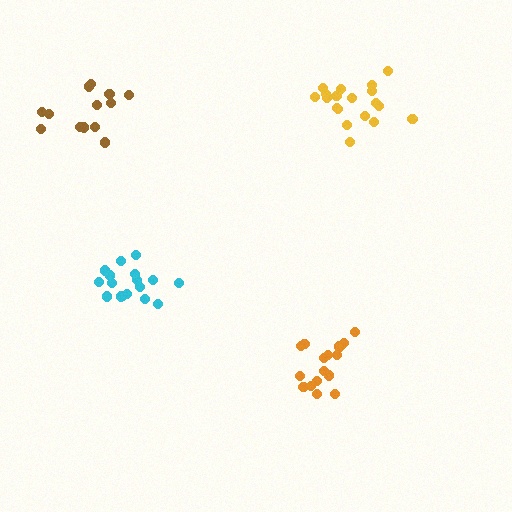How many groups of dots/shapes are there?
There are 4 groups.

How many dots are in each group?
Group 1: 17 dots, Group 2: 16 dots, Group 3: 13 dots, Group 4: 19 dots (65 total).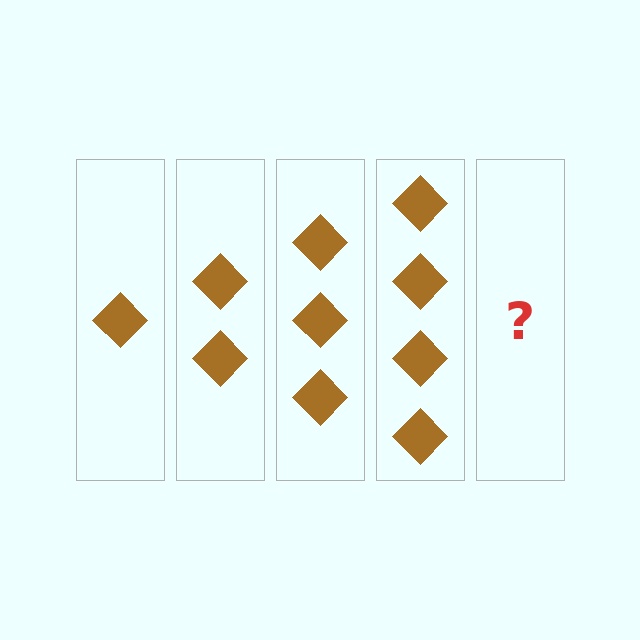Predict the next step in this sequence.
The next step is 5 diamonds.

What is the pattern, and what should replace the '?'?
The pattern is that each step adds one more diamond. The '?' should be 5 diamonds.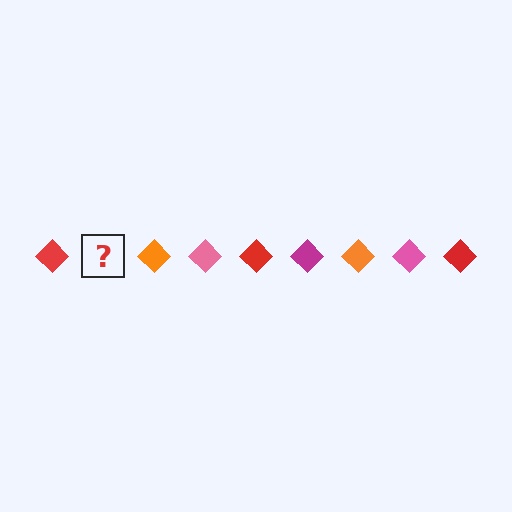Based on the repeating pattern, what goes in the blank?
The blank should be a magenta diamond.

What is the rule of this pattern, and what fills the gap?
The rule is that the pattern cycles through red, magenta, orange, pink diamonds. The gap should be filled with a magenta diamond.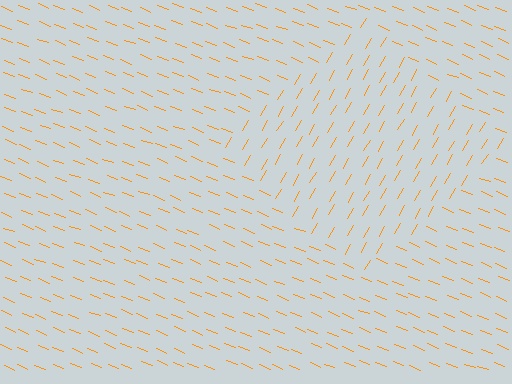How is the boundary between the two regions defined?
The boundary is defined purely by a change in line orientation (approximately 81 degrees difference). All lines are the same color and thickness.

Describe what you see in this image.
The image is filled with small orange line segments. A diamond region in the image has lines oriented differently from the surrounding lines, creating a visible texture boundary.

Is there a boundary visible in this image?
Yes, there is a texture boundary formed by a change in line orientation.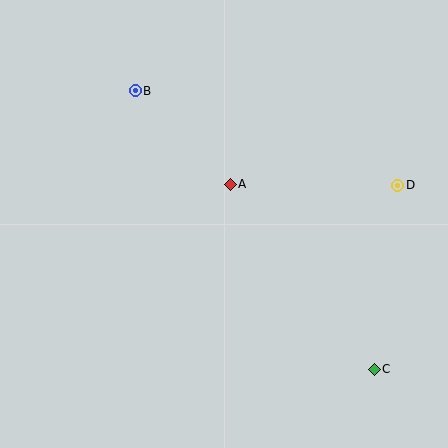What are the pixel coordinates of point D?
Point D is at (398, 185).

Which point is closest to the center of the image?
Point A at (230, 184) is closest to the center.